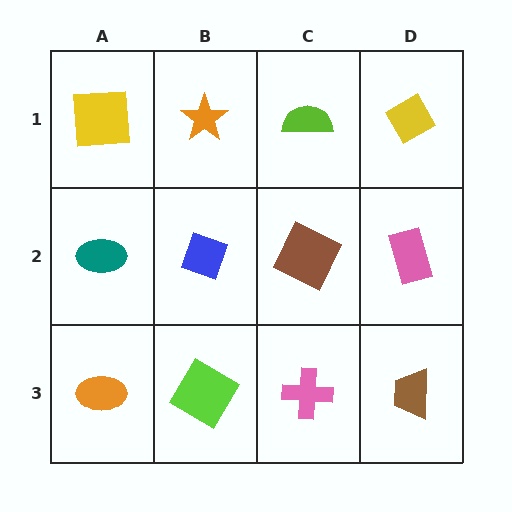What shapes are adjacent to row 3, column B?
A blue diamond (row 2, column B), an orange ellipse (row 3, column A), a pink cross (row 3, column C).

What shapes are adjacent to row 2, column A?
A yellow square (row 1, column A), an orange ellipse (row 3, column A), a blue diamond (row 2, column B).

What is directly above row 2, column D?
A yellow diamond.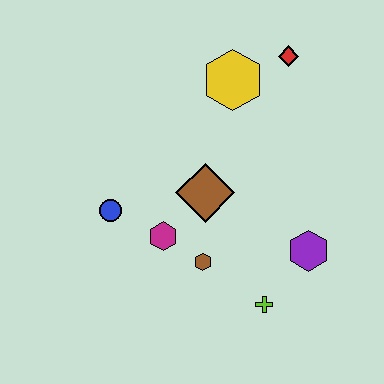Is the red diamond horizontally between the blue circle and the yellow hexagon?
No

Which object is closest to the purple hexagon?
The lime cross is closest to the purple hexagon.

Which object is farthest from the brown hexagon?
The red diamond is farthest from the brown hexagon.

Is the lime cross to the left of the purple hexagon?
Yes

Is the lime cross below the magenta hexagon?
Yes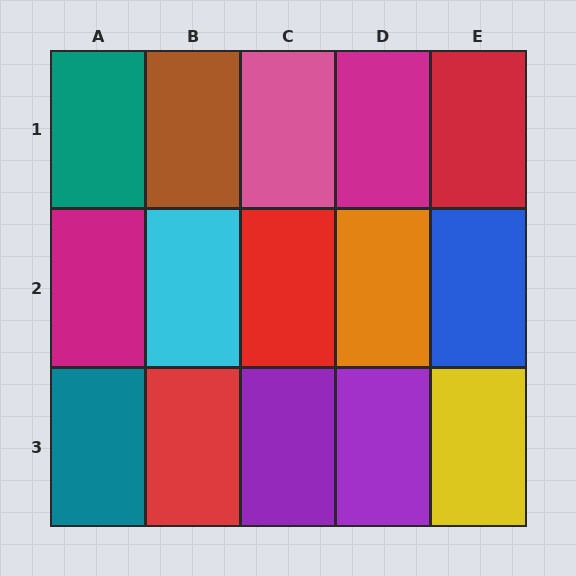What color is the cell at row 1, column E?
Red.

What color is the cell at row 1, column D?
Magenta.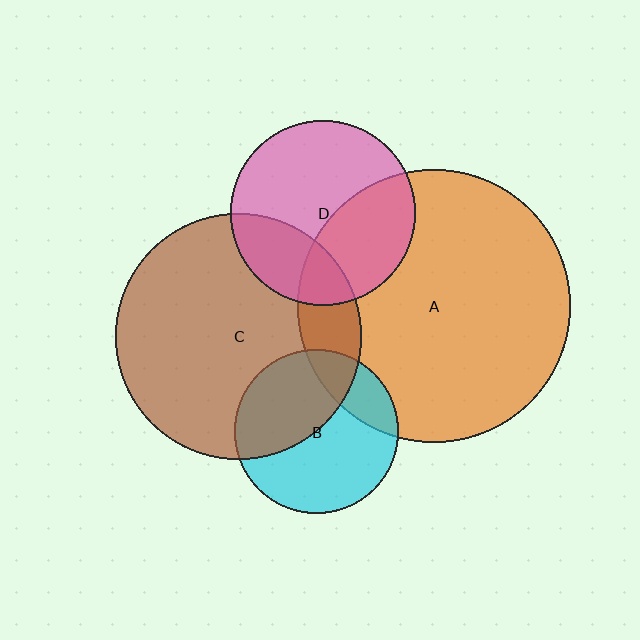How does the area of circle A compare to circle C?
Approximately 1.2 times.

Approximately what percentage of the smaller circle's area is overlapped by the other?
Approximately 35%.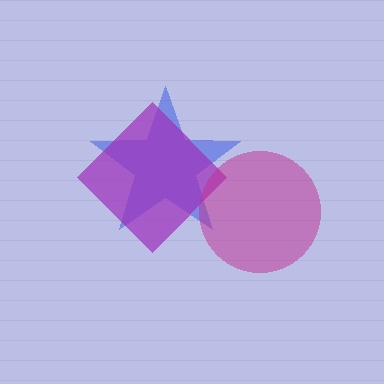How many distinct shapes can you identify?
There are 3 distinct shapes: a blue star, a purple diamond, a magenta circle.